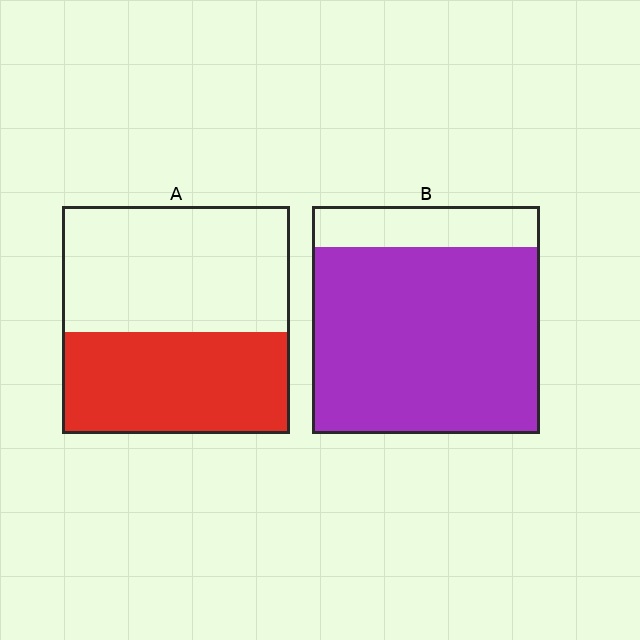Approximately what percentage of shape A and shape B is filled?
A is approximately 45% and B is approximately 80%.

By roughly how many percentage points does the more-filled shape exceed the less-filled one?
By roughly 35 percentage points (B over A).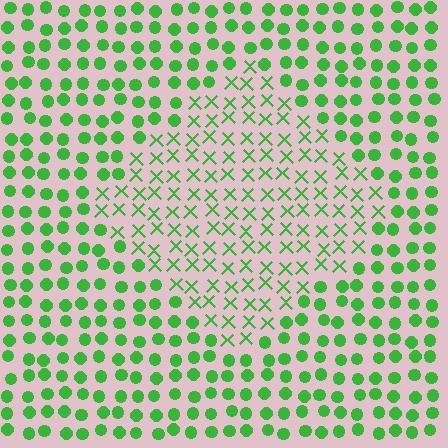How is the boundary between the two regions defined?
The boundary is defined by a change in element shape: X marks inside vs. circles outside. All elements share the same color and spacing.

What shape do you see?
I see a diamond.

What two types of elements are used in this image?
The image uses X marks inside the diamond region and circles outside it.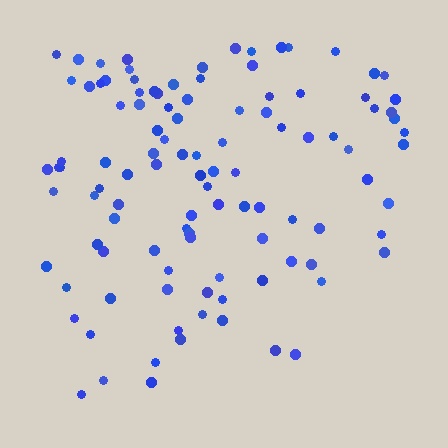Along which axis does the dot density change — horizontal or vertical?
Vertical.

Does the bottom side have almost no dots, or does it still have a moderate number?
Still a moderate number, just noticeably fewer than the top.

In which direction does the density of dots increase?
From bottom to top, with the top side densest.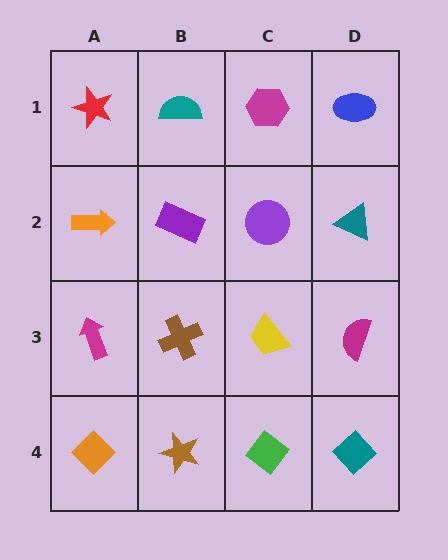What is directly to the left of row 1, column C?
A teal semicircle.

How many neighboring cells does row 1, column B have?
3.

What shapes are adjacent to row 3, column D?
A teal triangle (row 2, column D), a teal diamond (row 4, column D), a yellow trapezoid (row 3, column C).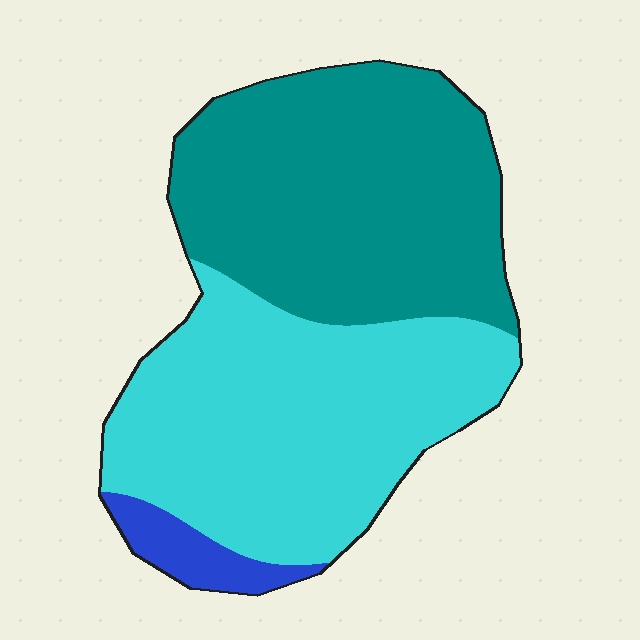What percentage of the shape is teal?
Teal covers 46% of the shape.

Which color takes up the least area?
Blue, at roughly 5%.